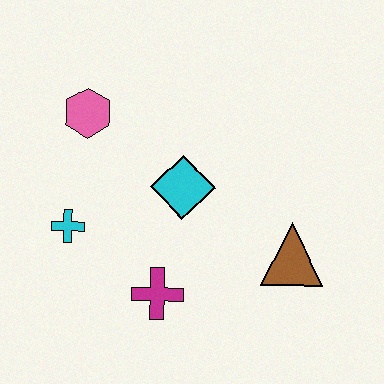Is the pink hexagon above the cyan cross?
Yes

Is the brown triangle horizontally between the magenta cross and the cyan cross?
No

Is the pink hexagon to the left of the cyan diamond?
Yes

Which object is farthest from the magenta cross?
The pink hexagon is farthest from the magenta cross.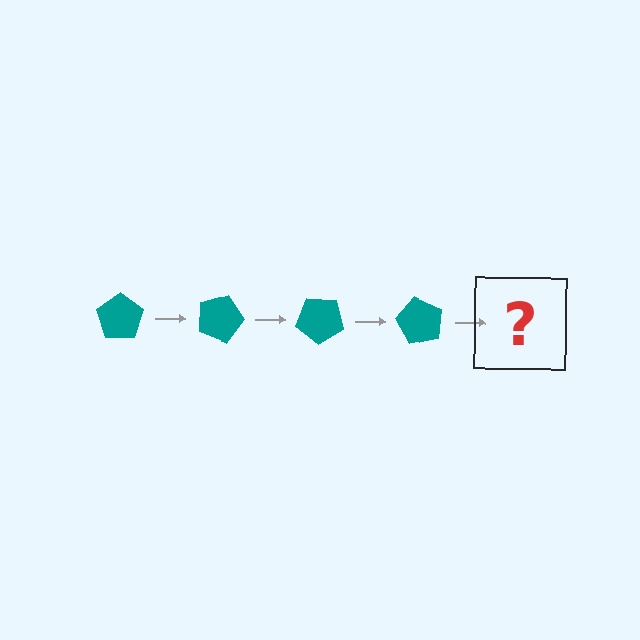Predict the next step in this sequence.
The next step is a teal pentagon rotated 80 degrees.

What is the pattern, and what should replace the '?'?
The pattern is that the pentagon rotates 20 degrees each step. The '?' should be a teal pentagon rotated 80 degrees.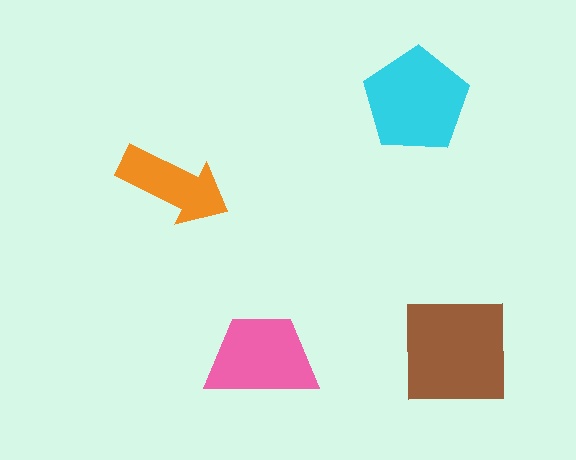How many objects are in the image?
There are 4 objects in the image.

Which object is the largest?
The brown square.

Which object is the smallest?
The orange arrow.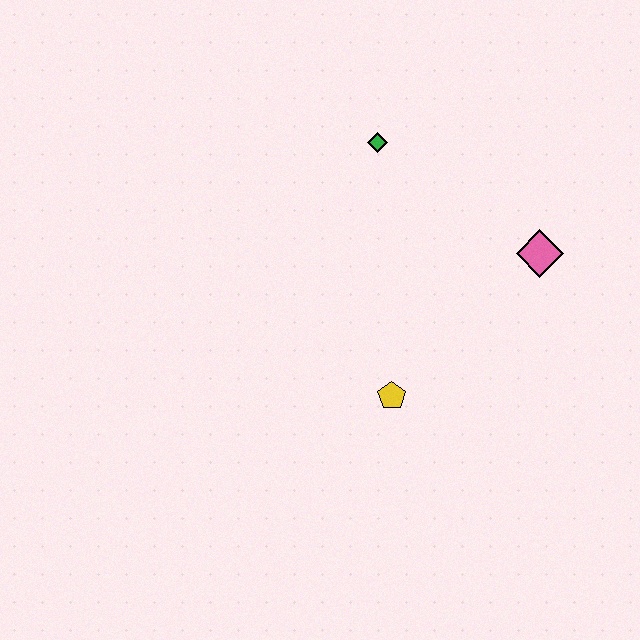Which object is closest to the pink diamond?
The green diamond is closest to the pink diamond.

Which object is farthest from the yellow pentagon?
The green diamond is farthest from the yellow pentagon.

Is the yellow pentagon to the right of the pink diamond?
No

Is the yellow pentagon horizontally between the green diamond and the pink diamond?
Yes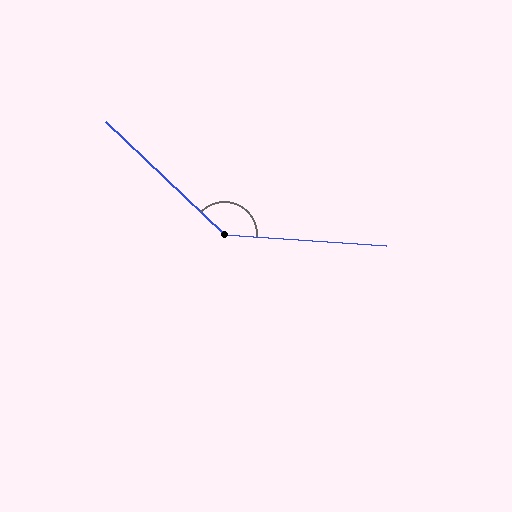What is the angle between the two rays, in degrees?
Approximately 141 degrees.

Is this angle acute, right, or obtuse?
It is obtuse.